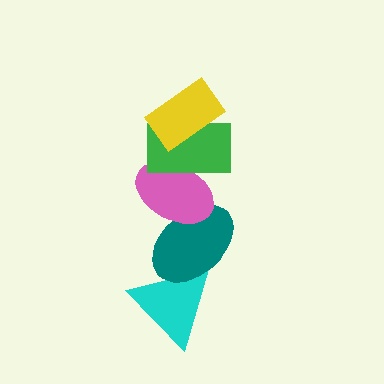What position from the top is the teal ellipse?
The teal ellipse is 4th from the top.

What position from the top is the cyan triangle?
The cyan triangle is 5th from the top.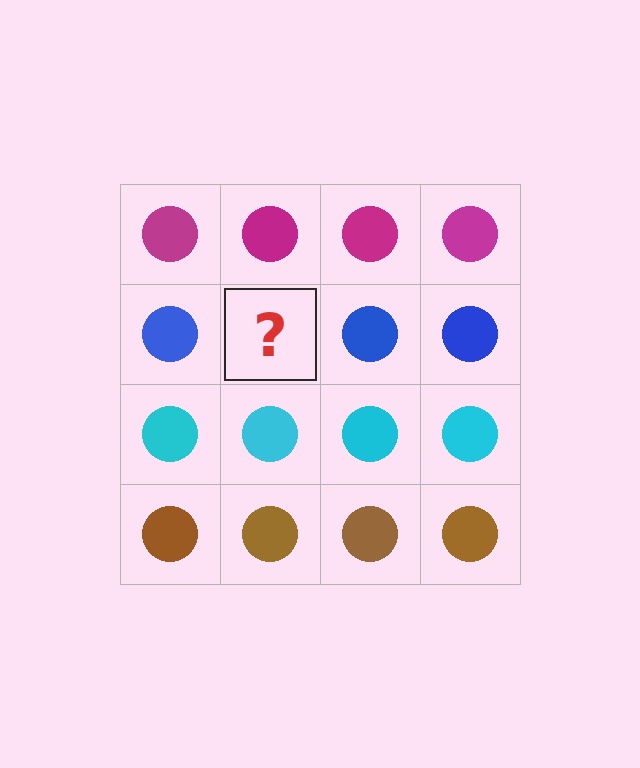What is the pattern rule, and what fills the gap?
The rule is that each row has a consistent color. The gap should be filled with a blue circle.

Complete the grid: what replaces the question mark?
The question mark should be replaced with a blue circle.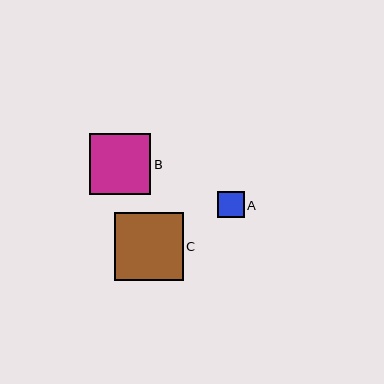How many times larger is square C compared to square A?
Square C is approximately 2.6 times the size of square A.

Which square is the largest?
Square C is the largest with a size of approximately 68 pixels.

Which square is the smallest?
Square A is the smallest with a size of approximately 26 pixels.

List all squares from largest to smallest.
From largest to smallest: C, B, A.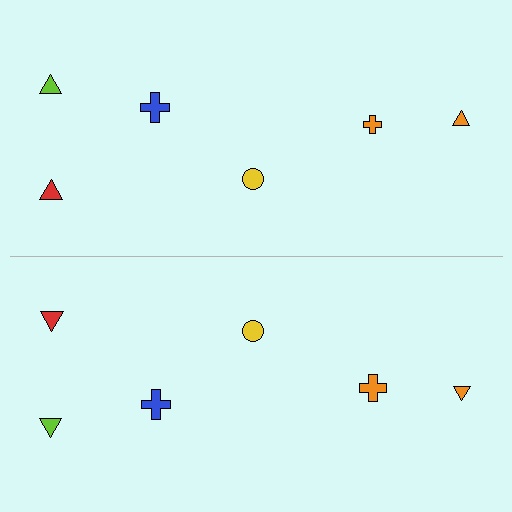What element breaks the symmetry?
The orange cross on the bottom side has a different size than its mirror counterpart.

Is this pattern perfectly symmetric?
No, the pattern is not perfectly symmetric. The orange cross on the bottom side has a different size than its mirror counterpart.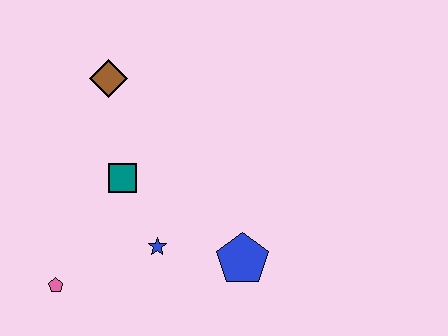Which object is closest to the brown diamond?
The teal square is closest to the brown diamond.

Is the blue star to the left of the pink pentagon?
No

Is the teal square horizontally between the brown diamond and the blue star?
Yes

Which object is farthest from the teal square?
The blue pentagon is farthest from the teal square.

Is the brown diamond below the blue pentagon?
No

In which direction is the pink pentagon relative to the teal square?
The pink pentagon is below the teal square.